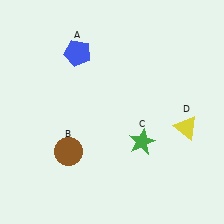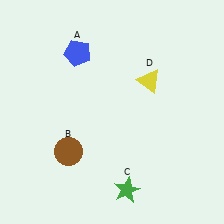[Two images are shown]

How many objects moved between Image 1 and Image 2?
2 objects moved between the two images.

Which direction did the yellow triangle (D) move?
The yellow triangle (D) moved up.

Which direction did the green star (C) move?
The green star (C) moved down.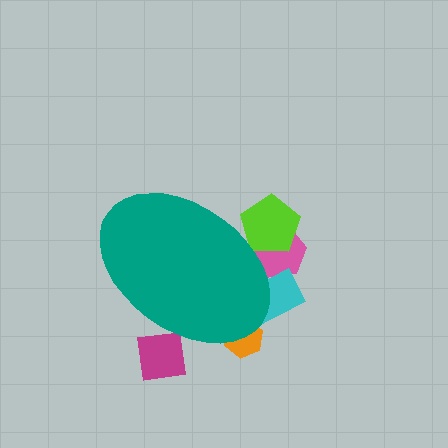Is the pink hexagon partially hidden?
Yes, the pink hexagon is partially hidden behind the teal ellipse.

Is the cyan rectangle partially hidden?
Yes, the cyan rectangle is partially hidden behind the teal ellipse.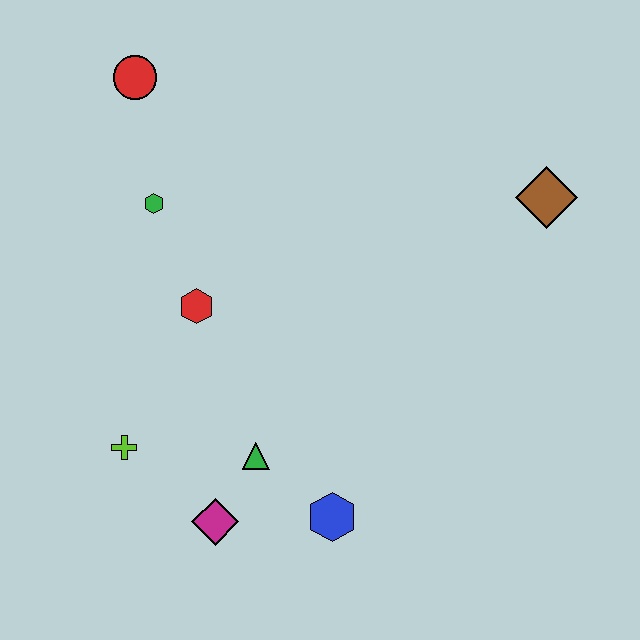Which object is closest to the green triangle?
The magenta diamond is closest to the green triangle.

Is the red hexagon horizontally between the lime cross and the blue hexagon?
Yes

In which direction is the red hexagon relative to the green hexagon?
The red hexagon is below the green hexagon.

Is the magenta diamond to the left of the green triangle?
Yes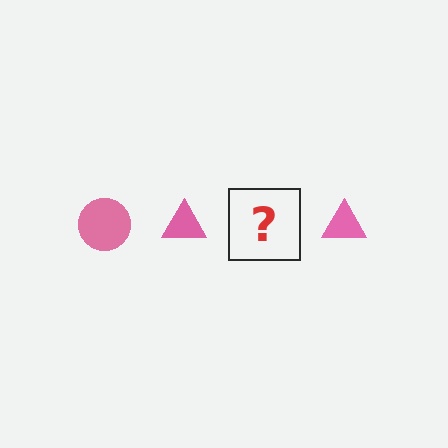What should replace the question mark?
The question mark should be replaced with a pink circle.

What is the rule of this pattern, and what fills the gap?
The rule is that the pattern cycles through circle, triangle shapes in pink. The gap should be filled with a pink circle.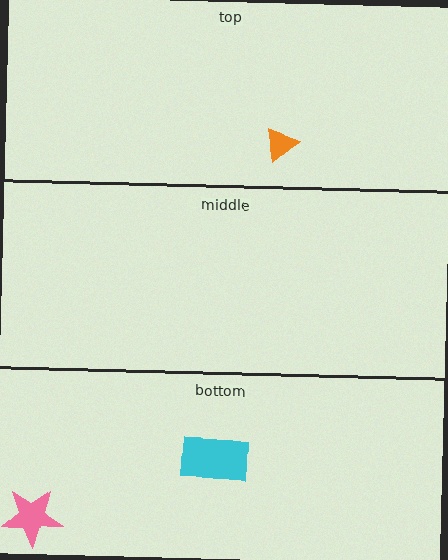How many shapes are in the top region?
1.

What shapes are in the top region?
The orange triangle.